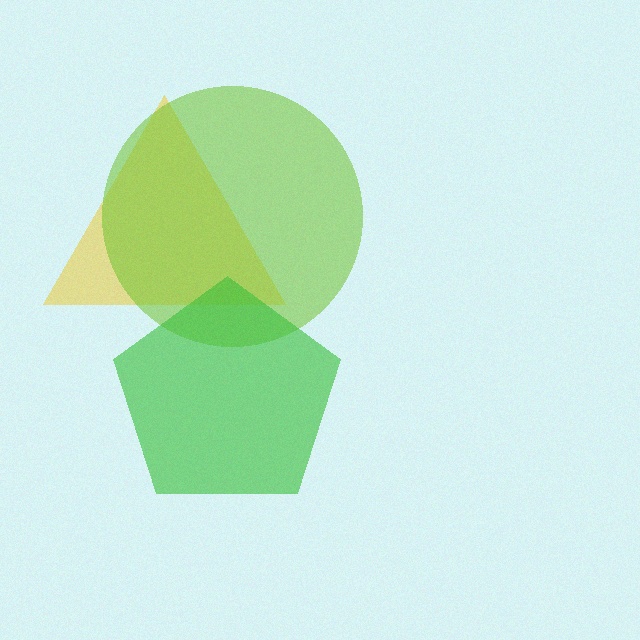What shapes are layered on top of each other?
The layered shapes are: a yellow triangle, a lime circle, a green pentagon.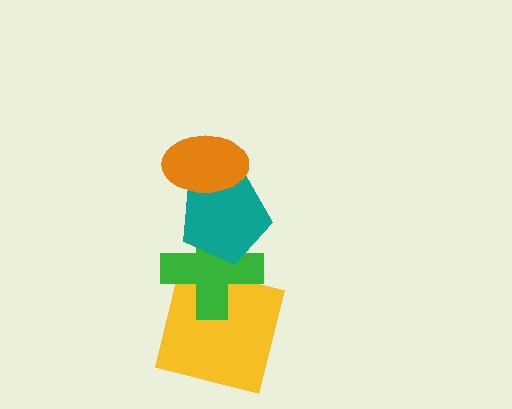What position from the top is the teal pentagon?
The teal pentagon is 2nd from the top.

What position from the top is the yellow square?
The yellow square is 4th from the top.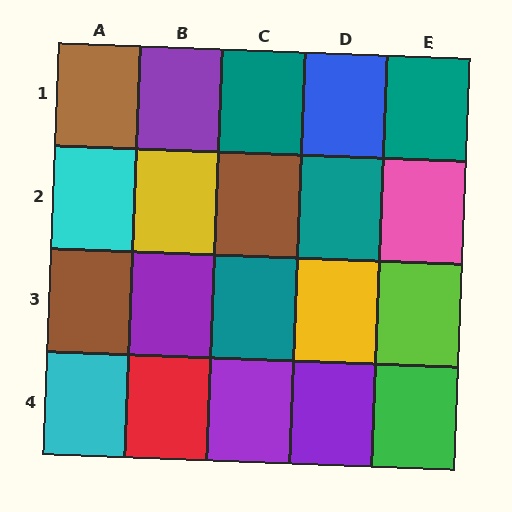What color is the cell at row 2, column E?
Pink.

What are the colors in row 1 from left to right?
Brown, purple, teal, blue, teal.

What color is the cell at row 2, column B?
Yellow.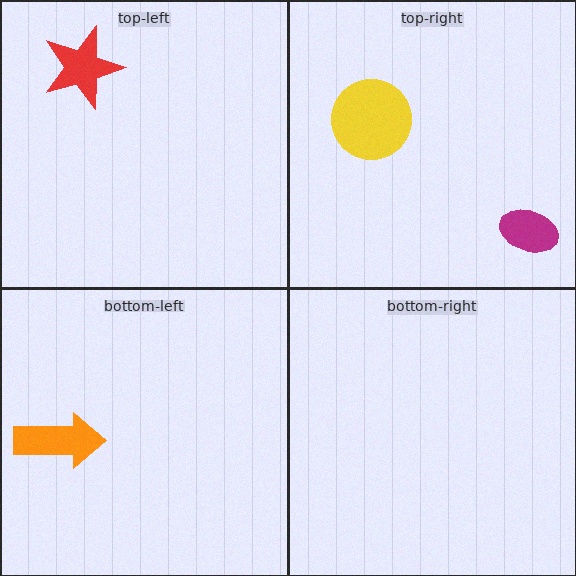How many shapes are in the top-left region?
1.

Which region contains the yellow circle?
The top-right region.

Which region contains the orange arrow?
The bottom-left region.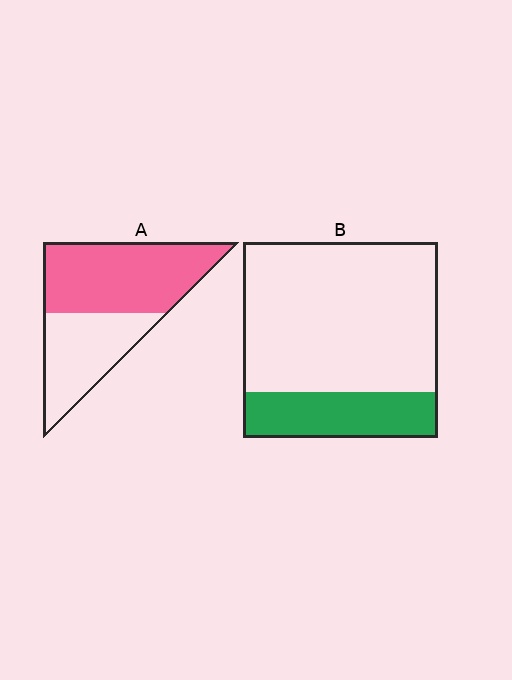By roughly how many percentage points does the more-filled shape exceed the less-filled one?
By roughly 35 percentage points (A over B).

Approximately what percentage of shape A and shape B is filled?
A is approximately 60% and B is approximately 25%.